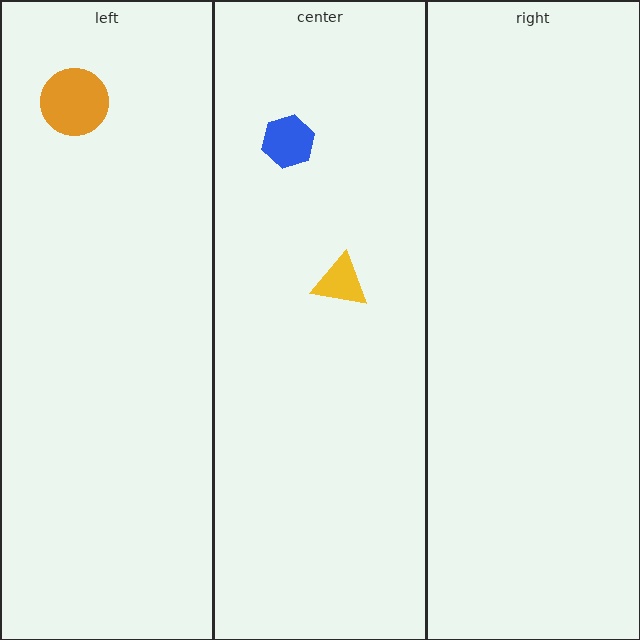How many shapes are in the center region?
2.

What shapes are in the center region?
The blue hexagon, the yellow triangle.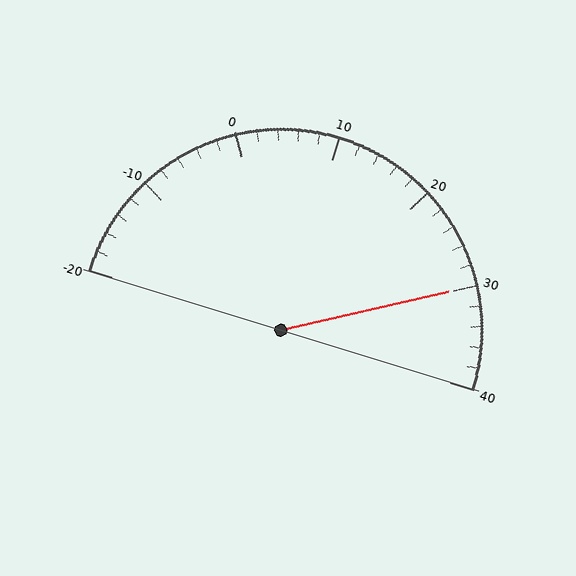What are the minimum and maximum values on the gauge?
The gauge ranges from -20 to 40.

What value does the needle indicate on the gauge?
The needle indicates approximately 30.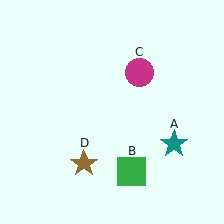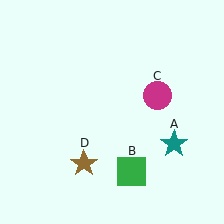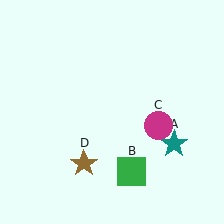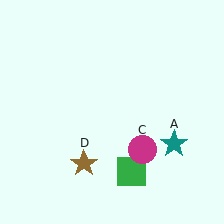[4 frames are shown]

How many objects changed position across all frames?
1 object changed position: magenta circle (object C).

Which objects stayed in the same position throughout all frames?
Teal star (object A) and green square (object B) and brown star (object D) remained stationary.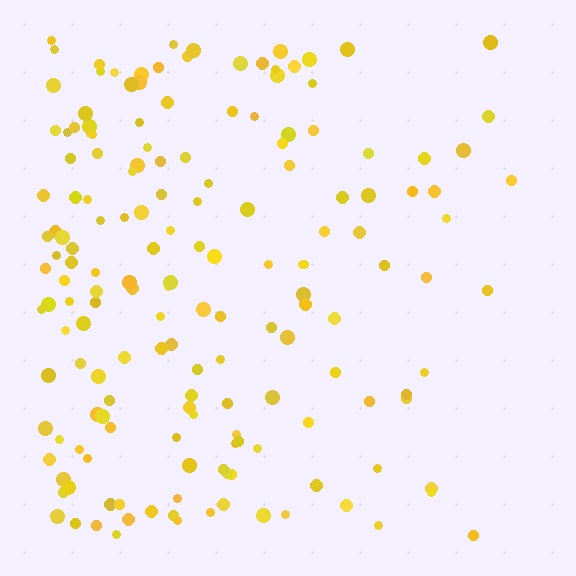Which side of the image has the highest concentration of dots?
The left.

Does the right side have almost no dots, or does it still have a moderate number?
Still a moderate number, just noticeably fewer than the left.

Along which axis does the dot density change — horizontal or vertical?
Horizontal.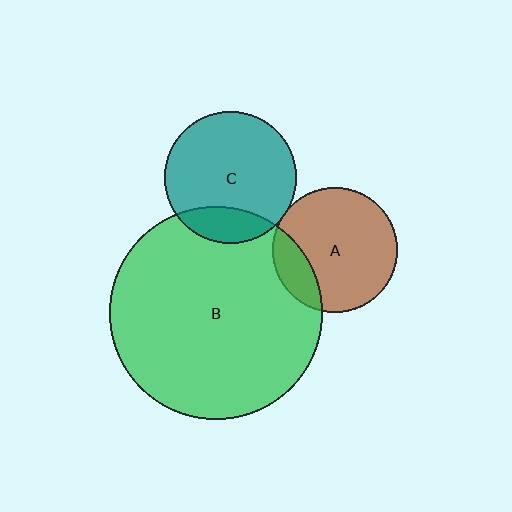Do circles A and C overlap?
Yes.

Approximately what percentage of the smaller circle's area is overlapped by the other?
Approximately 5%.